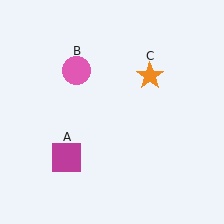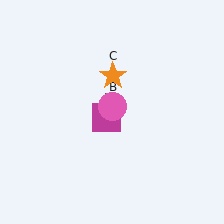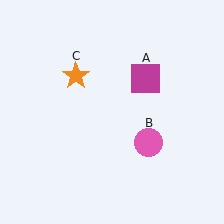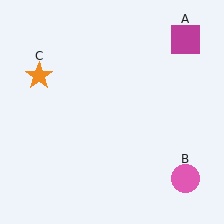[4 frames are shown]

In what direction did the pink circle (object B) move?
The pink circle (object B) moved down and to the right.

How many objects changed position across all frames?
3 objects changed position: magenta square (object A), pink circle (object B), orange star (object C).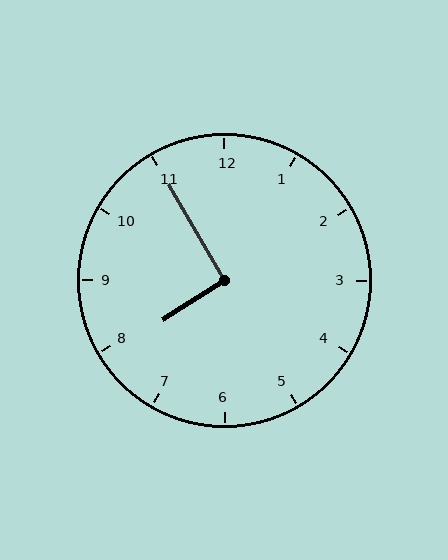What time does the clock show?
7:55.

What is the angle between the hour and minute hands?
Approximately 92 degrees.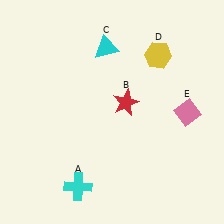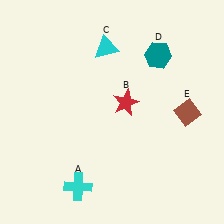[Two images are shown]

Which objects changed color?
D changed from yellow to teal. E changed from pink to brown.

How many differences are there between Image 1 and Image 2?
There are 2 differences between the two images.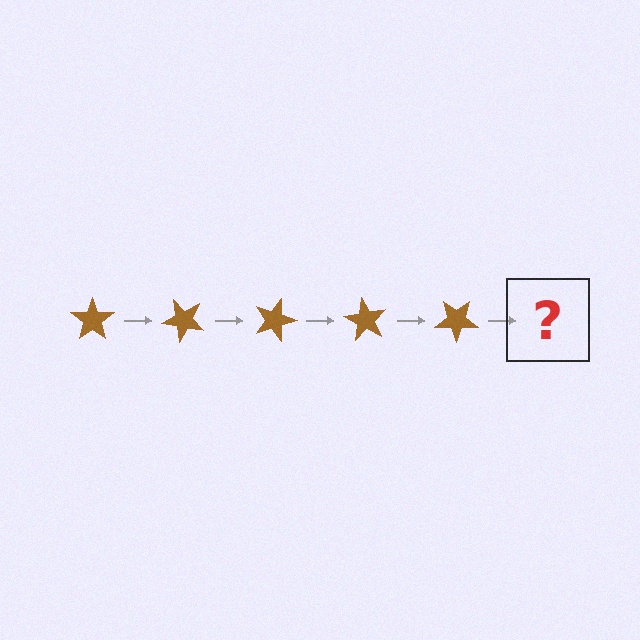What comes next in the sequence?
The next element should be a brown star rotated 225 degrees.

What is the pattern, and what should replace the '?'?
The pattern is that the star rotates 45 degrees each step. The '?' should be a brown star rotated 225 degrees.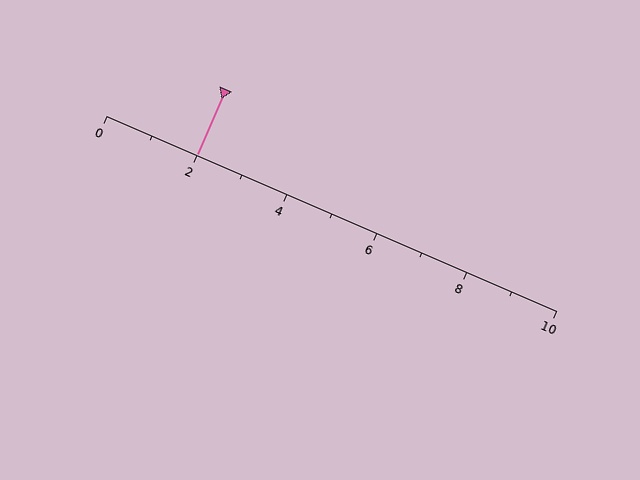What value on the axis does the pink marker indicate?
The marker indicates approximately 2.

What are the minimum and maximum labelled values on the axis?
The axis runs from 0 to 10.